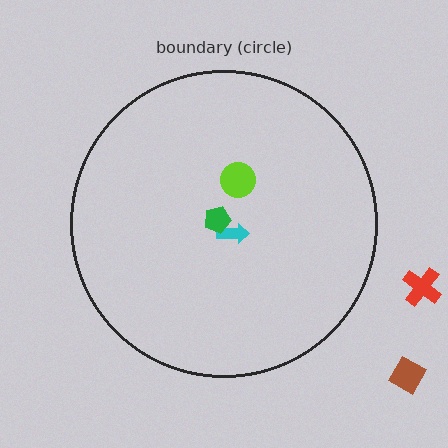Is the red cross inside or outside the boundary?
Outside.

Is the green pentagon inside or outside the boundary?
Inside.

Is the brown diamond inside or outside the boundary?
Outside.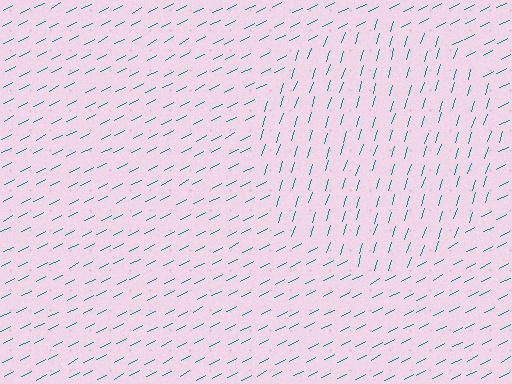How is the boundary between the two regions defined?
The boundary is defined purely by a change in line orientation (approximately 45 degrees difference). All lines are the same color and thickness.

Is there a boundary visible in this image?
Yes, there is a texture boundary formed by a change in line orientation.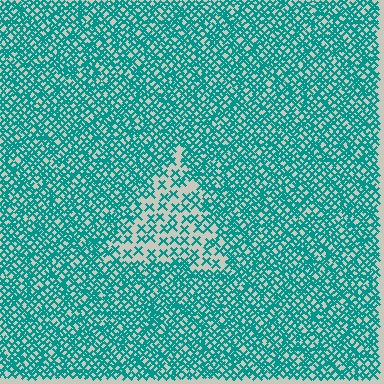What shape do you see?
I see a triangle.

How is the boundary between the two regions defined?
The boundary is defined by a change in element density (approximately 2.4x ratio). All elements are the same color, size, and shape.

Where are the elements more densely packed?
The elements are more densely packed outside the triangle boundary.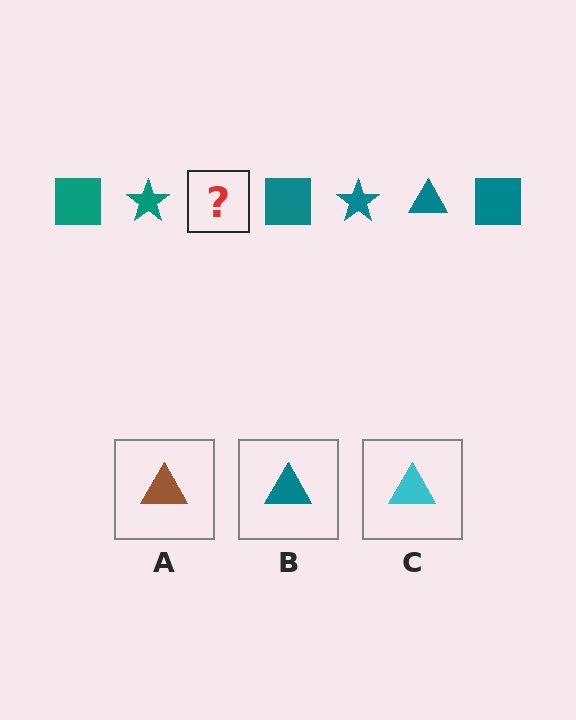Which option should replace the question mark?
Option B.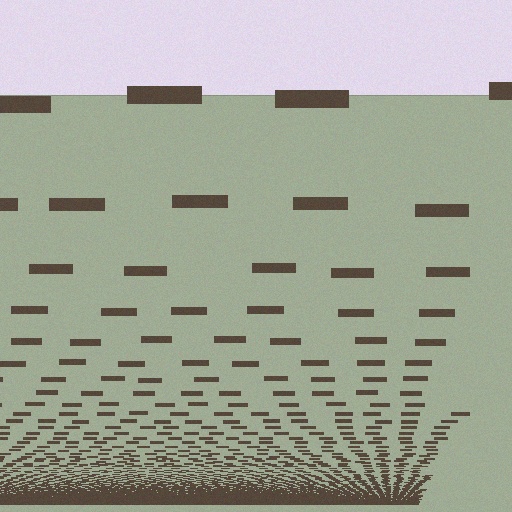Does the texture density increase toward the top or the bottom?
Density increases toward the bottom.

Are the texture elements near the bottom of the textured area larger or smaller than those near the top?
Smaller. The gradient is inverted — elements near the bottom are smaller and denser.